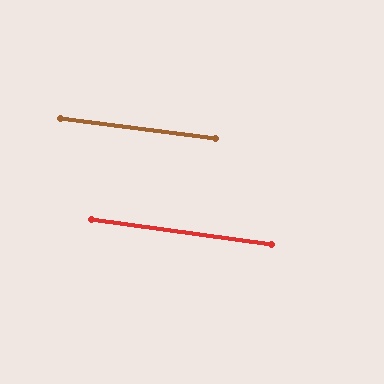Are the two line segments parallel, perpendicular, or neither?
Parallel — their directions differ by only 0.8°.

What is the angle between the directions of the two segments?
Approximately 1 degree.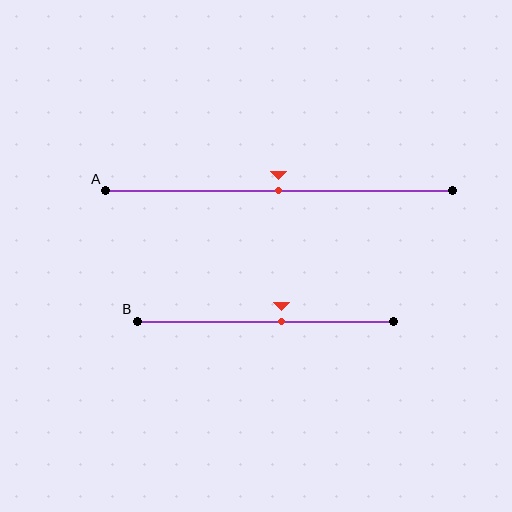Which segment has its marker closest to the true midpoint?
Segment A has its marker closest to the true midpoint.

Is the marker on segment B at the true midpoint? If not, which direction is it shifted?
No, the marker on segment B is shifted to the right by about 7% of the segment length.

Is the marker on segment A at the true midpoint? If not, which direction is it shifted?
Yes, the marker on segment A is at the true midpoint.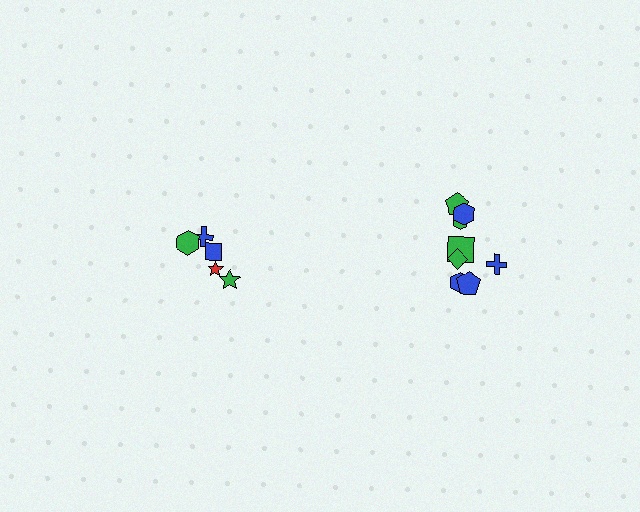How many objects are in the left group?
There are 5 objects.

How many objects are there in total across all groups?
There are 13 objects.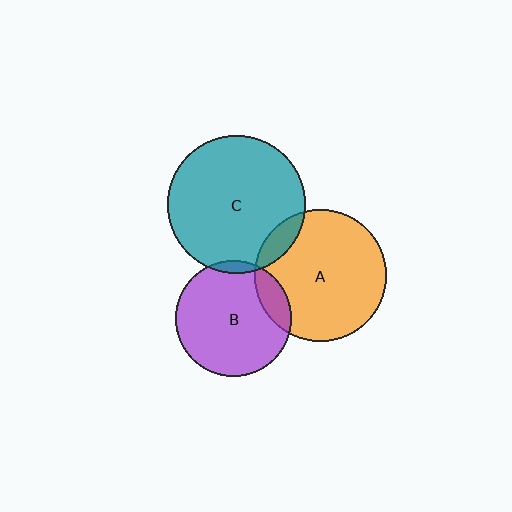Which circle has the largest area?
Circle C (teal).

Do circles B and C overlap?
Yes.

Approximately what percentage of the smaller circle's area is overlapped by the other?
Approximately 5%.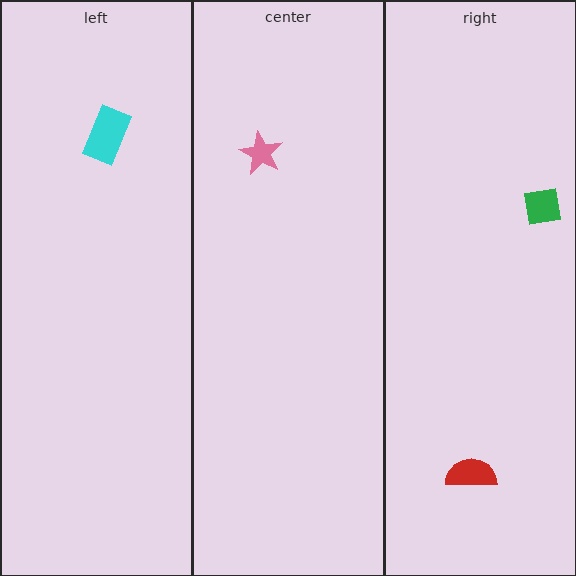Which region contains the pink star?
The center region.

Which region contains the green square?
The right region.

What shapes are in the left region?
The cyan rectangle.